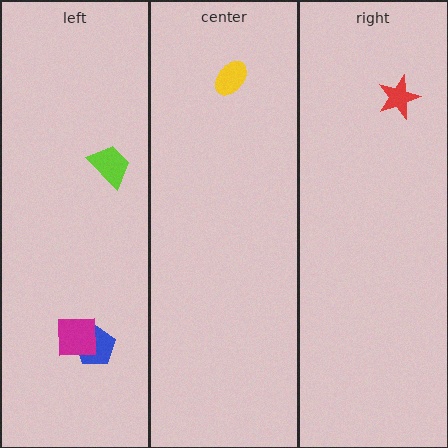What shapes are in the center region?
The yellow ellipse.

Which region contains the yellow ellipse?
The center region.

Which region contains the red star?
The right region.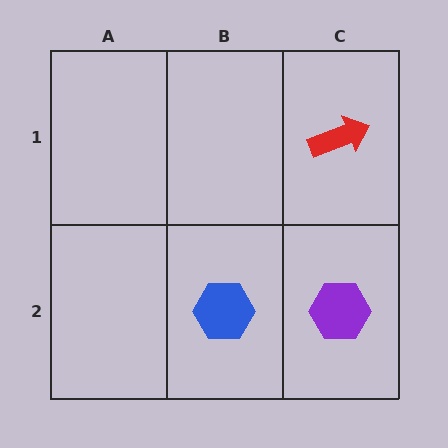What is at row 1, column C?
A red arrow.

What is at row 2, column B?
A blue hexagon.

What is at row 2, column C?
A purple hexagon.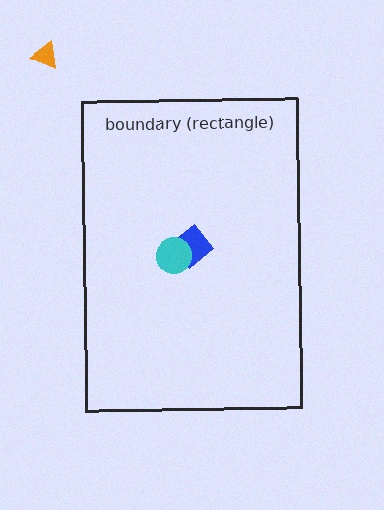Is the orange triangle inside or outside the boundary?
Outside.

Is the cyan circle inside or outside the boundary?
Inside.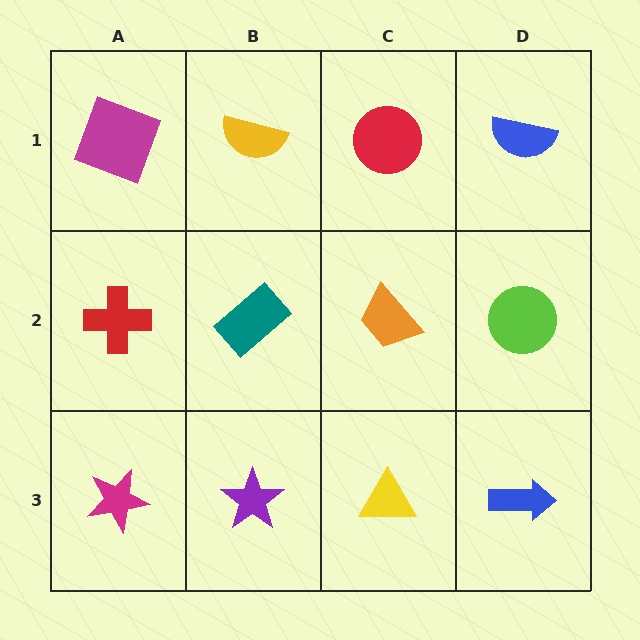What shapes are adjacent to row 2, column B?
A yellow semicircle (row 1, column B), a purple star (row 3, column B), a red cross (row 2, column A), an orange trapezoid (row 2, column C).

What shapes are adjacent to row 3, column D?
A lime circle (row 2, column D), a yellow triangle (row 3, column C).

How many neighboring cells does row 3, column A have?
2.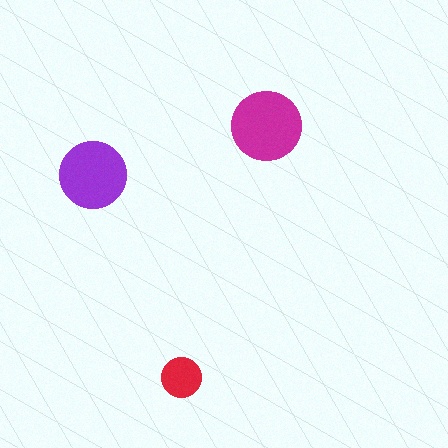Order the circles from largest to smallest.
the magenta one, the purple one, the red one.